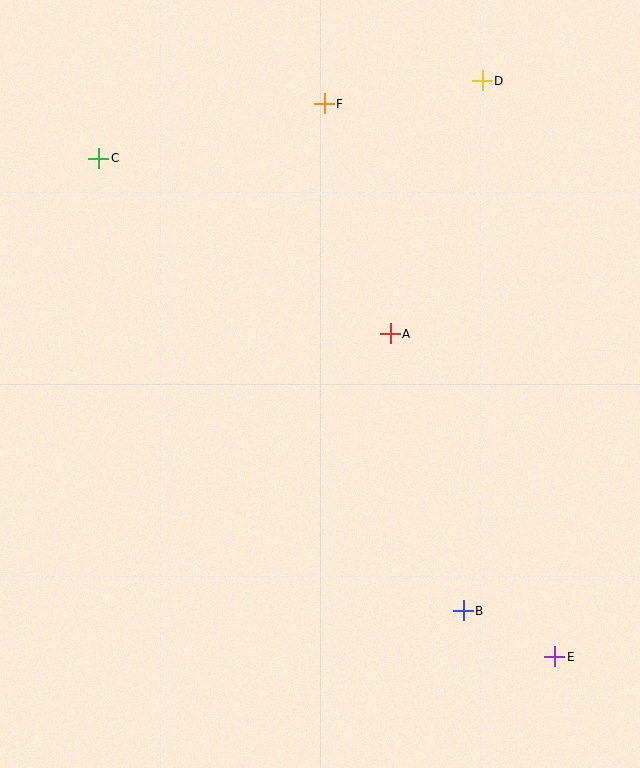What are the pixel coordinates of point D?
Point D is at (482, 81).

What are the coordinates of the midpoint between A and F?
The midpoint between A and F is at (357, 219).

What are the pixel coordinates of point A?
Point A is at (390, 334).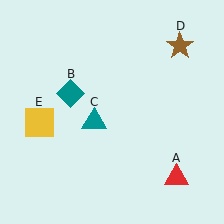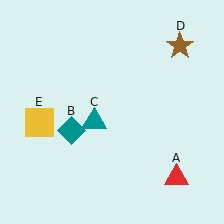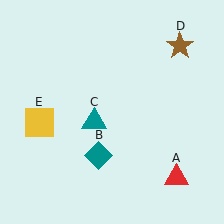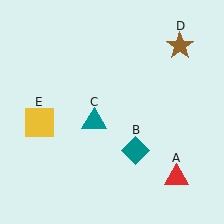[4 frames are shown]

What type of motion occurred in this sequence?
The teal diamond (object B) rotated counterclockwise around the center of the scene.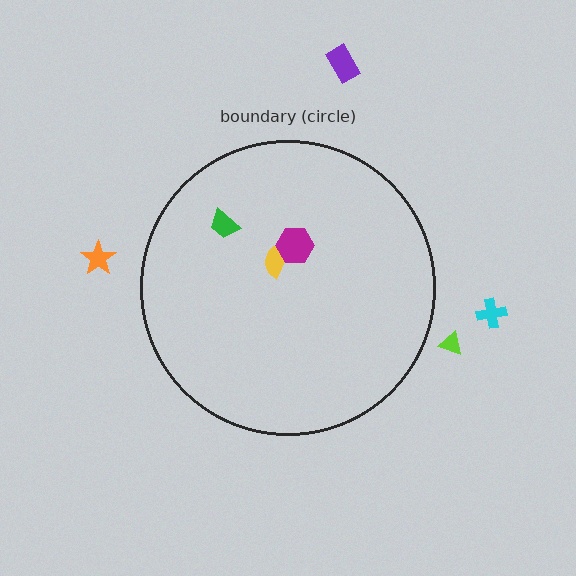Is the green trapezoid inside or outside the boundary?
Inside.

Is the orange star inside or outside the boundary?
Outside.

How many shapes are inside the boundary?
3 inside, 4 outside.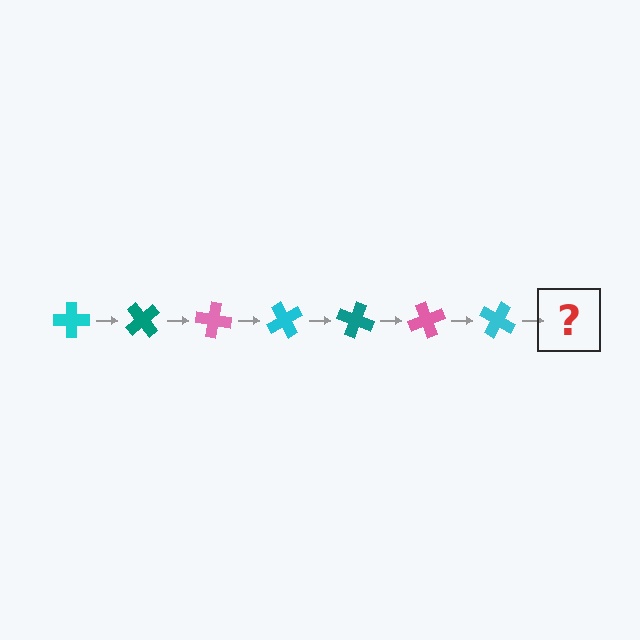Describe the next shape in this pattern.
It should be a teal cross, rotated 350 degrees from the start.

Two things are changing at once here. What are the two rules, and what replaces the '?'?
The two rules are that it rotates 50 degrees each step and the color cycles through cyan, teal, and pink. The '?' should be a teal cross, rotated 350 degrees from the start.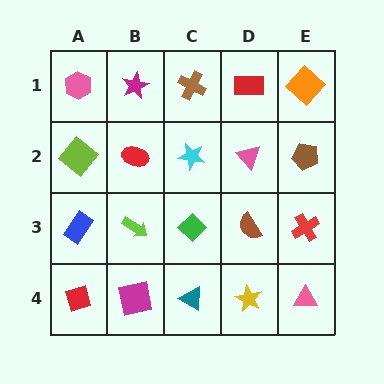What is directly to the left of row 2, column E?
A pink triangle.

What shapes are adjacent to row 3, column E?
A brown pentagon (row 2, column E), a pink triangle (row 4, column E), a brown semicircle (row 3, column D).